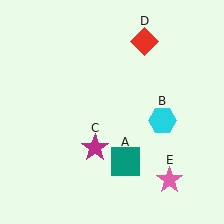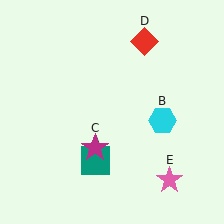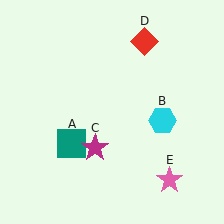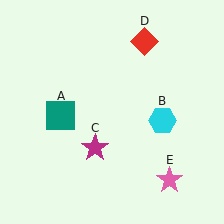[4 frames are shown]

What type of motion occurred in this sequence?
The teal square (object A) rotated clockwise around the center of the scene.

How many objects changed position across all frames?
1 object changed position: teal square (object A).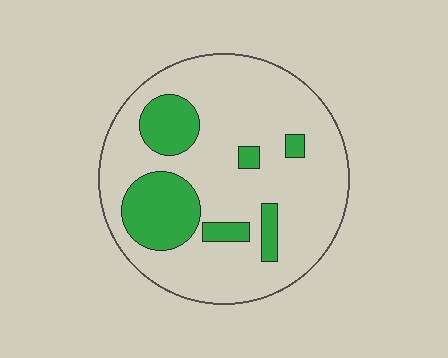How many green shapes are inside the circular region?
6.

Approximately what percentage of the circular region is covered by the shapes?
Approximately 20%.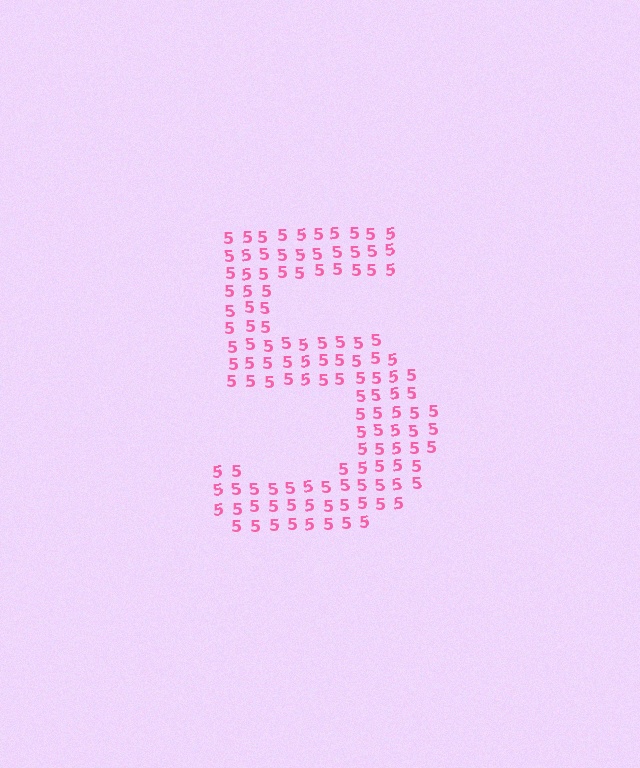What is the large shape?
The large shape is the digit 5.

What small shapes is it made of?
It is made of small digit 5's.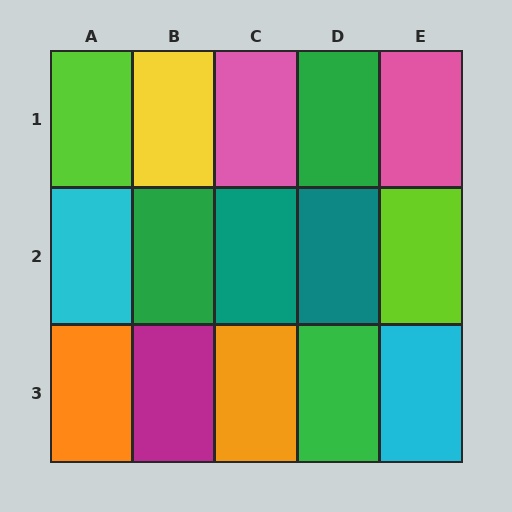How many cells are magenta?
1 cell is magenta.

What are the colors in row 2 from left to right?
Cyan, green, teal, teal, lime.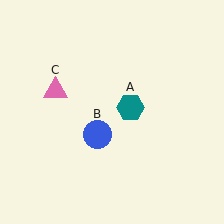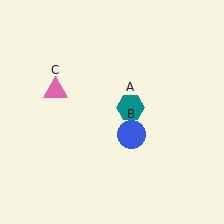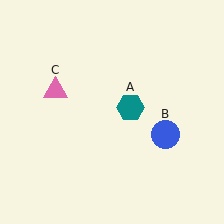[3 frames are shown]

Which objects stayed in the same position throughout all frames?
Teal hexagon (object A) and pink triangle (object C) remained stationary.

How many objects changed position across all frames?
1 object changed position: blue circle (object B).